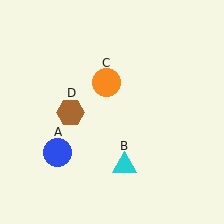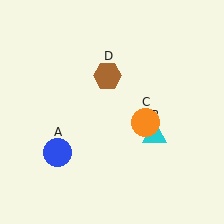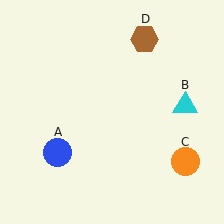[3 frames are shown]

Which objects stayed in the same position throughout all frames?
Blue circle (object A) remained stationary.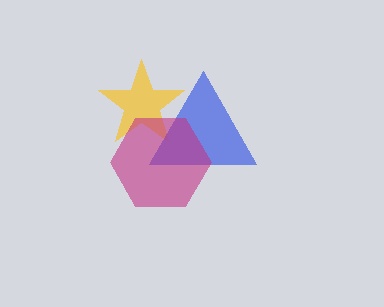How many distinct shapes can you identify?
There are 3 distinct shapes: a yellow star, a blue triangle, a magenta hexagon.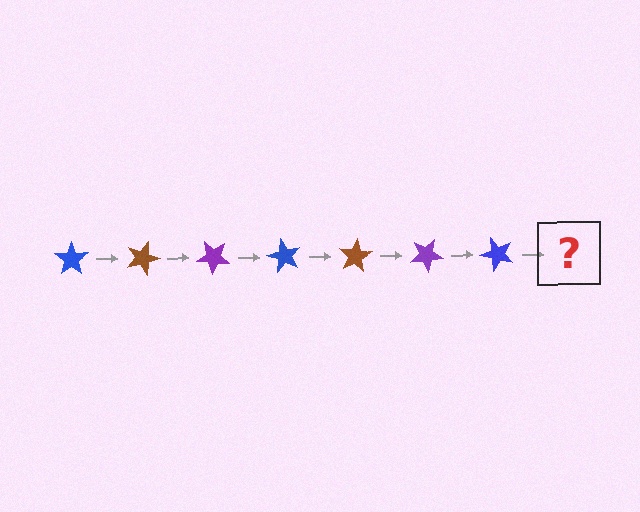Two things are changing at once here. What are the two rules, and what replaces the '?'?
The two rules are that it rotates 20 degrees each step and the color cycles through blue, brown, and purple. The '?' should be a brown star, rotated 140 degrees from the start.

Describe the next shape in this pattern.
It should be a brown star, rotated 140 degrees from the start.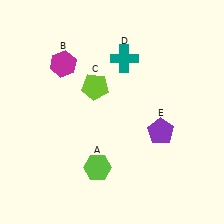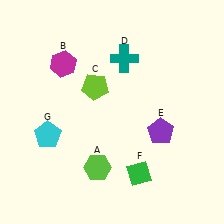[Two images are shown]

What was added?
A green diamond (F), a cyan pentagon (G) were added in Image 2.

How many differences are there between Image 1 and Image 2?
There are 2 differences between the two images.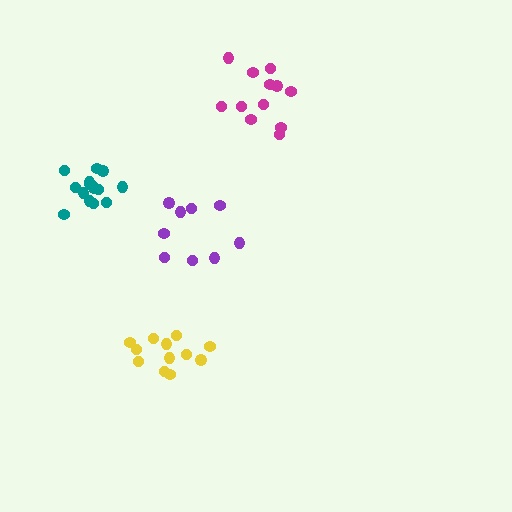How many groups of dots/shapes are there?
There are 4 groups.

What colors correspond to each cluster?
The clusters are colored: magenta, purple, teal, yellow.